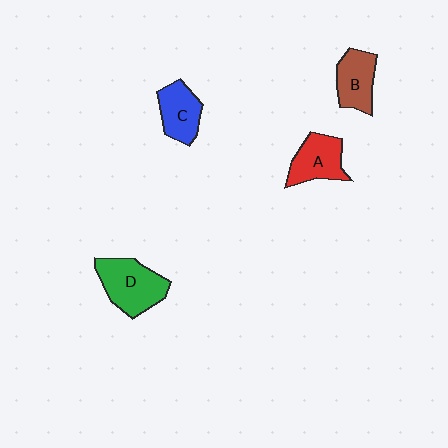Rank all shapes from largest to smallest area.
From largest to smallest: D (green), A (red), B (brown), C (blue).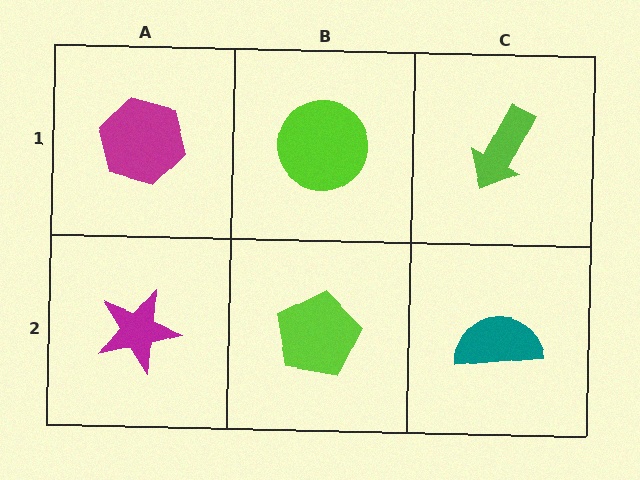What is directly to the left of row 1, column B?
A magenta hexagon.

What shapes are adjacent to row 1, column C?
A teal semicircle (row 2, column C), a lime circle (row 1, column B).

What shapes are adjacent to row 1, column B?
A lime pentagon (row 2, column B), a magenta hexagon (row 1, column A), a lime arrow (row 1, column C).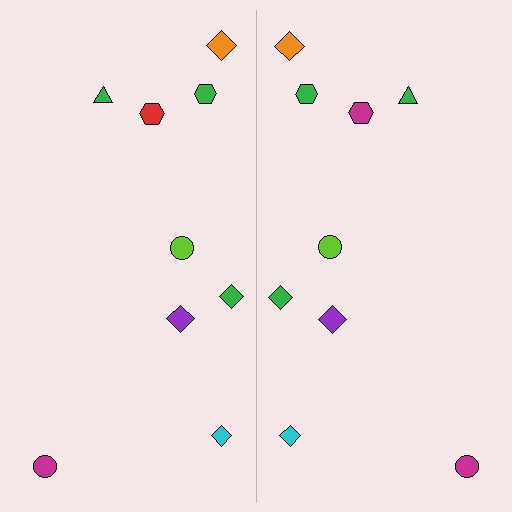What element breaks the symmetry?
The magenta hexagon on the right side breaks the symmetry — its mirror counterpart is red.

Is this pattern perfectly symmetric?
No, the pattern is not perfectly symmetric. The magenta hexagon on the right side breaks the symmetry — its mirror counterpart is red.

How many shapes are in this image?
There are 18 shapes in this image.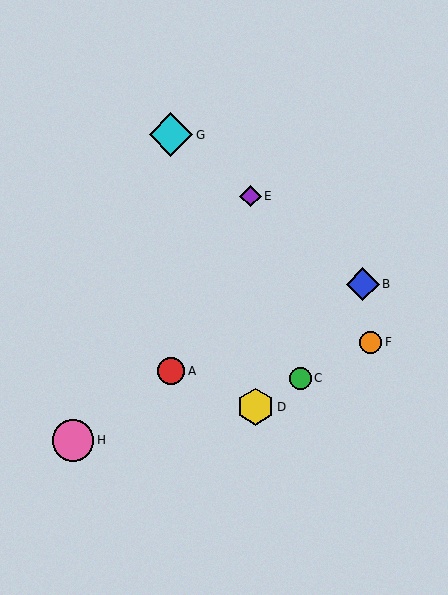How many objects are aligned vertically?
2 objects (A, G) are aligned vertically.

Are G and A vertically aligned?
Yes, both are at x≈171.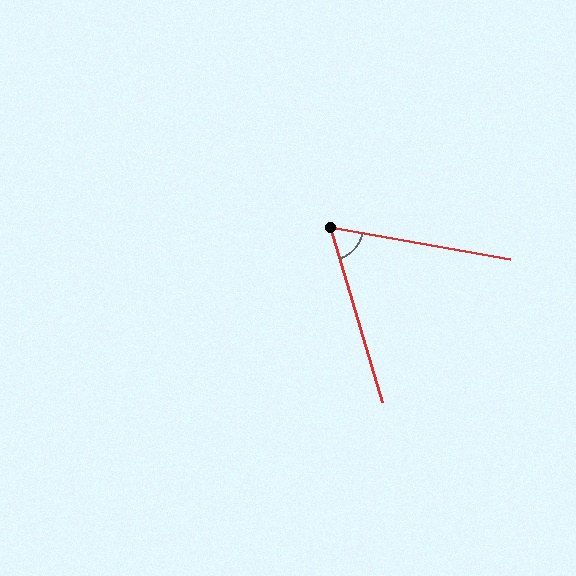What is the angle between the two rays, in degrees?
Approximately 63 degrees.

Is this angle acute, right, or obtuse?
It is acute.